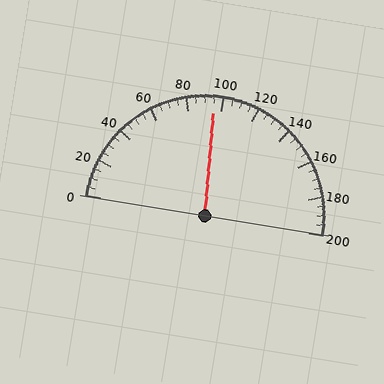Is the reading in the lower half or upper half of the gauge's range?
The reading is in the lower half of the range (0 to 200).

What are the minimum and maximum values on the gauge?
The gauge ranges from 0 to 200.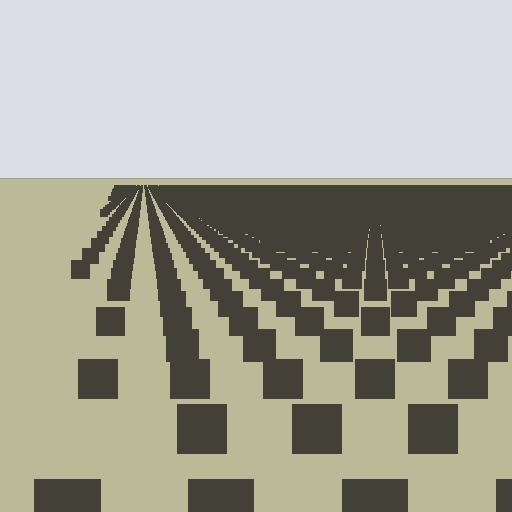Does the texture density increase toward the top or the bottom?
Density increases toward the top.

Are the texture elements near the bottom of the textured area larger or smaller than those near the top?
Larger. Near the bottom, elements are closer to the viewer and appear at a bigger on-screen size.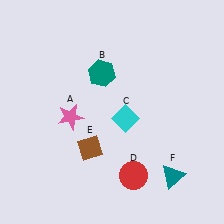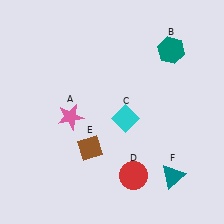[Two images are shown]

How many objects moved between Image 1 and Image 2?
1 object moved between the two images.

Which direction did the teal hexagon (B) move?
The teal hexagon (B) moved right.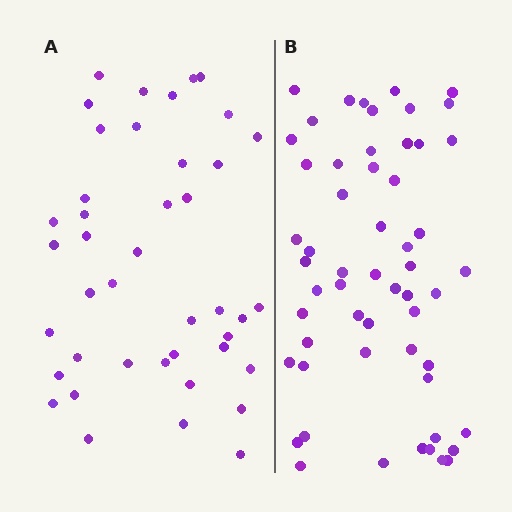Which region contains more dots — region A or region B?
Region B (the right region) has more dots.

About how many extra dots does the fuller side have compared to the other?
Region B has approximately 15 more dots than region A.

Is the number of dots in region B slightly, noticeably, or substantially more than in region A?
Region B has noticeably more, but not dramatically so. The ratio is roughly 1.3 to 1.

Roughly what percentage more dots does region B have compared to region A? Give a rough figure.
About 35% more.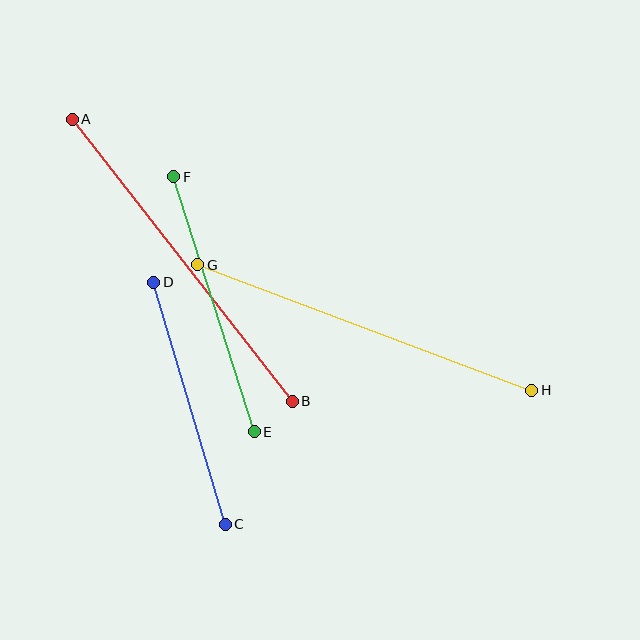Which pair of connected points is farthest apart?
Points A and B are farthest apart.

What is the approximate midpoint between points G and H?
The midpoint is at approximately (365, 328) pixels.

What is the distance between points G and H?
The distance is approximately 357 pixels.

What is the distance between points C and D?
The distance is approximately 252 pixels.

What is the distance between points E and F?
The distance is approximately 267 pixels.